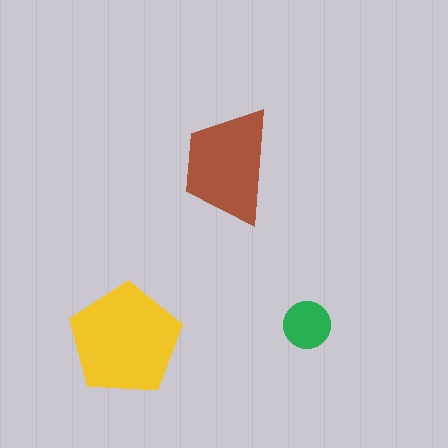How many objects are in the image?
There are 3 objects in the image.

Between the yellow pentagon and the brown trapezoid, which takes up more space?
The yellow pentagon.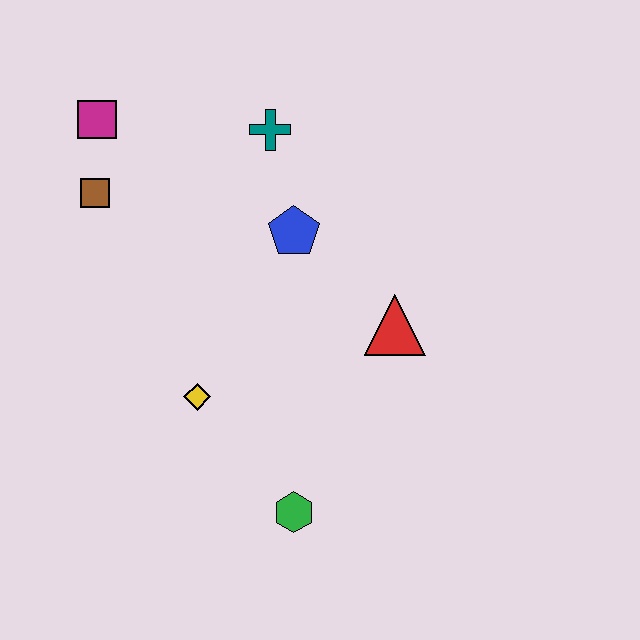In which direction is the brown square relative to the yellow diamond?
The brown square is above the yellow diamond.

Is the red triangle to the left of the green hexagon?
No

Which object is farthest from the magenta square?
The green hexagon is farthest from the magenta square.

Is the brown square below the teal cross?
Yes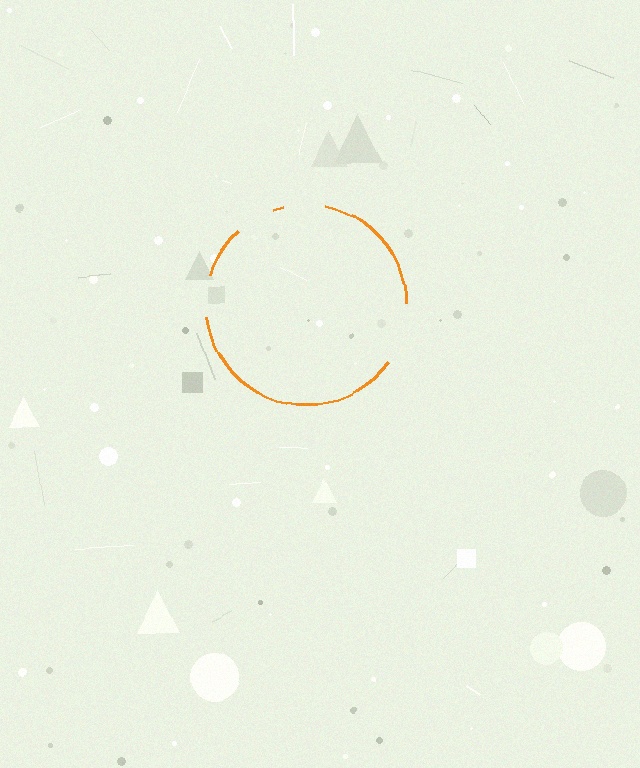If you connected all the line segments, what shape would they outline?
They would outline a circle.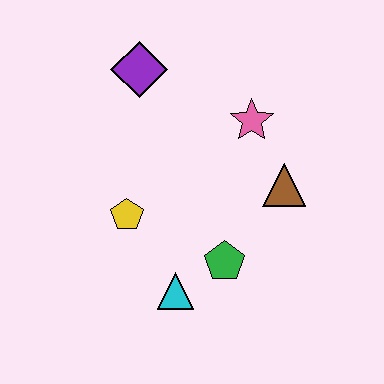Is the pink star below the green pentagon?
No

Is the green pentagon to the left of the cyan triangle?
No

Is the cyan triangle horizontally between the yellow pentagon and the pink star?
Yes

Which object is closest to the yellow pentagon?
The cyan triangle is closest to the yellow pentagon.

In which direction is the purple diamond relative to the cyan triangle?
The purple diamond is above the cyan triangle.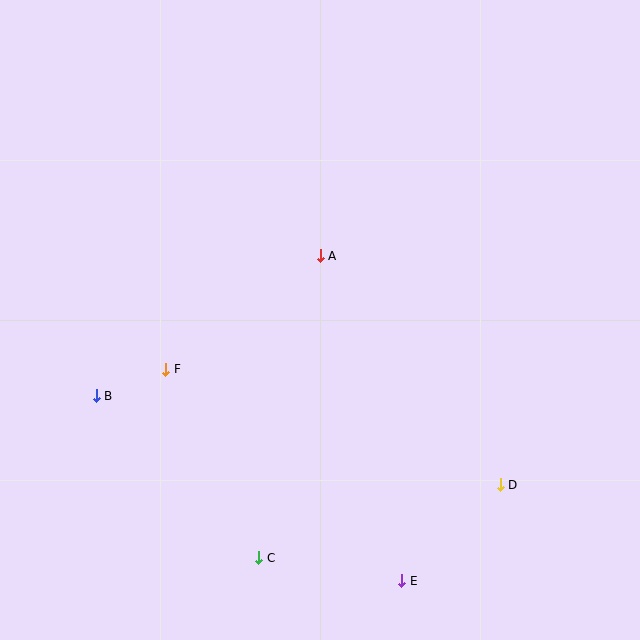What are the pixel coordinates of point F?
Point F is at (166, 369).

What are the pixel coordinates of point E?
Point E is at (402, 581).